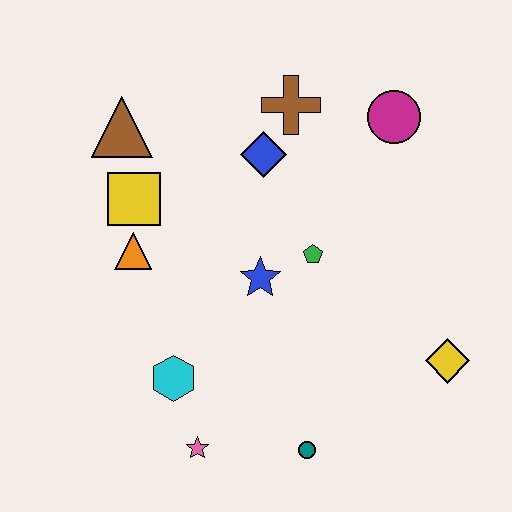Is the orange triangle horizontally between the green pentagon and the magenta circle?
No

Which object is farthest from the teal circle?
The brown triangle is farthest from the teal circle.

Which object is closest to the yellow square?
The orange triangle is closest to the yellow square.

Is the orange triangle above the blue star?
Yes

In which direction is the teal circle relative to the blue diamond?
The teal circle is below the blue diamond.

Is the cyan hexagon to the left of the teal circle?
Yes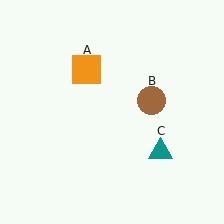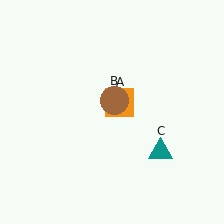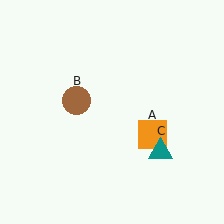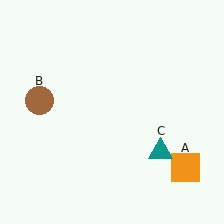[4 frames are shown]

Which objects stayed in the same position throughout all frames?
Teal triangle (object C) remained stationary.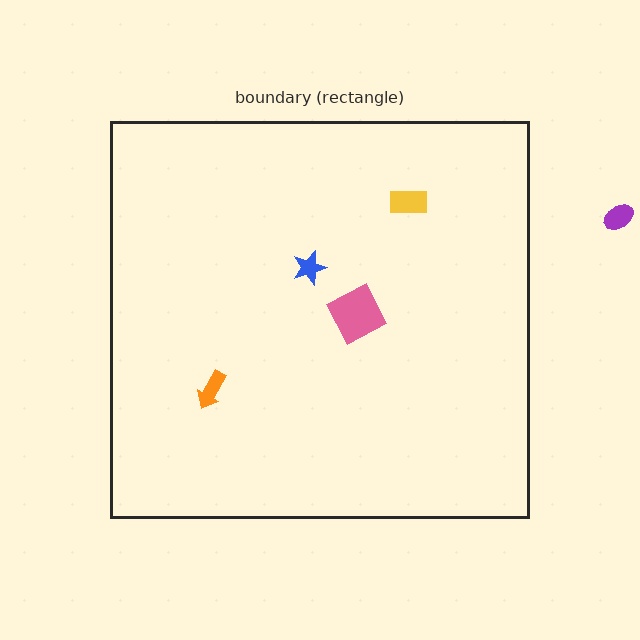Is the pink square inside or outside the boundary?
Inside.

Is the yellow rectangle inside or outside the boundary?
Inside.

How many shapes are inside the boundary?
4 inside, 1 outside.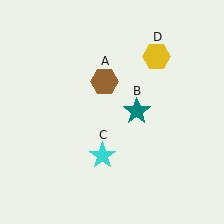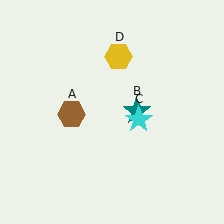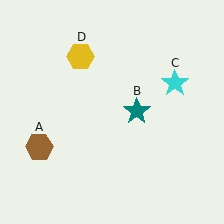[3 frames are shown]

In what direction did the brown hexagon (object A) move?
The brown hexagon (object A) moved down and to the left.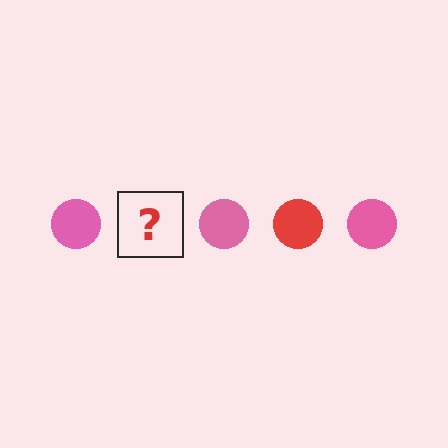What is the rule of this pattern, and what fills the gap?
The rule is that the pattern cycles through pink, red circles. The gap should be filled with a red circle.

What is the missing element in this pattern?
The missing element is a red circle.